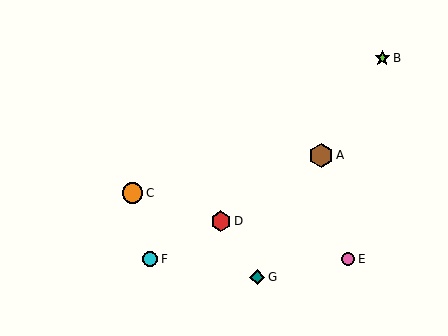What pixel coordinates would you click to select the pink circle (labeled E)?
Click at (348, 259) to select the pink circle E.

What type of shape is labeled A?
Shape A is a brown hexagon.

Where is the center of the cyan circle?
The center of the cyan circle is at (150, 259).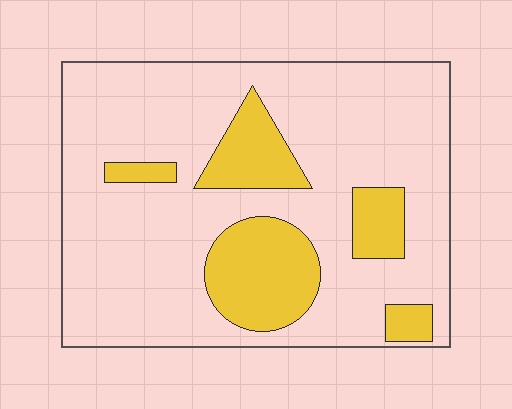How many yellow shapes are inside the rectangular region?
5.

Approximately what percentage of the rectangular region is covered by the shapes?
Approximately 20%.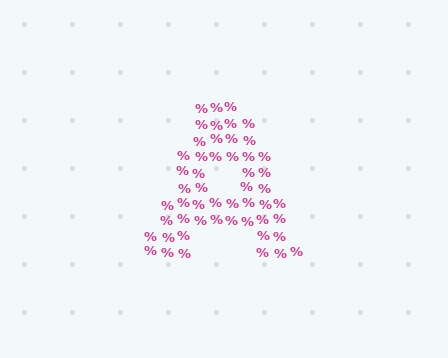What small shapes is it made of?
It is made of small percent signs.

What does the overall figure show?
The overall figure shows the letter A.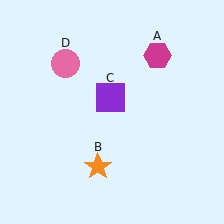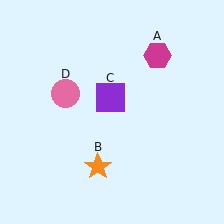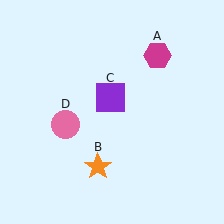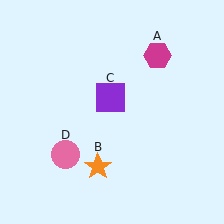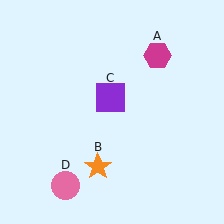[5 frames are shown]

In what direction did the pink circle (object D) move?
The pink circle (object D) moved down.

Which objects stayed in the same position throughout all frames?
Magenta hexagon (object A) and orange star (object B) and purple square (object C) remained stationary.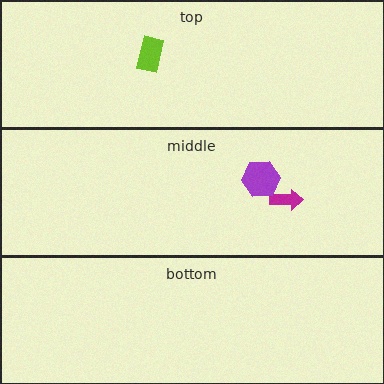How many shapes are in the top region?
1.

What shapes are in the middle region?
The magenta arrow, the purple hexagon.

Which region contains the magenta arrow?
The middle region.